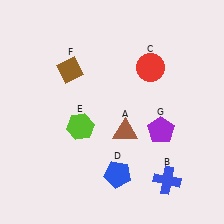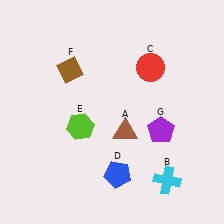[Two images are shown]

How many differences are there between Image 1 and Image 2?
There is 1 difference between the two images.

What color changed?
The cross (B) changed from blue in Image 1 to cyan in Image 2.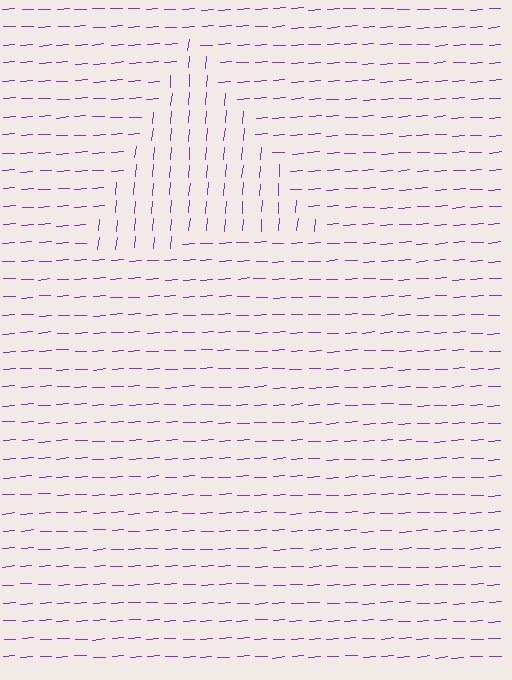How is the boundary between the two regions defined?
The boundary is defined purely by a change in line orientation (approximately 81 degrees difference). All lines are the same color and thickness.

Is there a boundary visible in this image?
Yes, there is a texture boundary formed by a change in line orientation.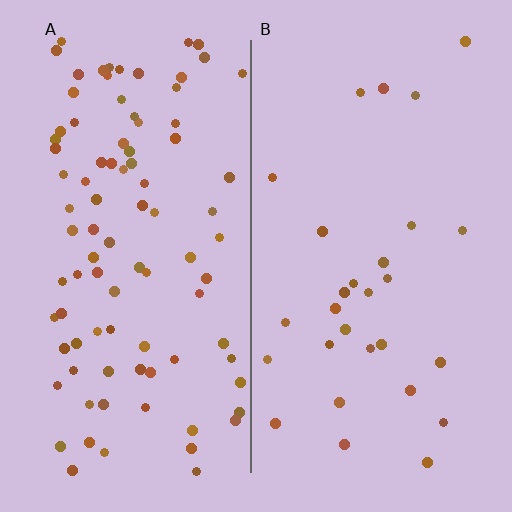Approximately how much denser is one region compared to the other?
Approximately 3.2× — region A over region B.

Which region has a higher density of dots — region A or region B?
A (the left).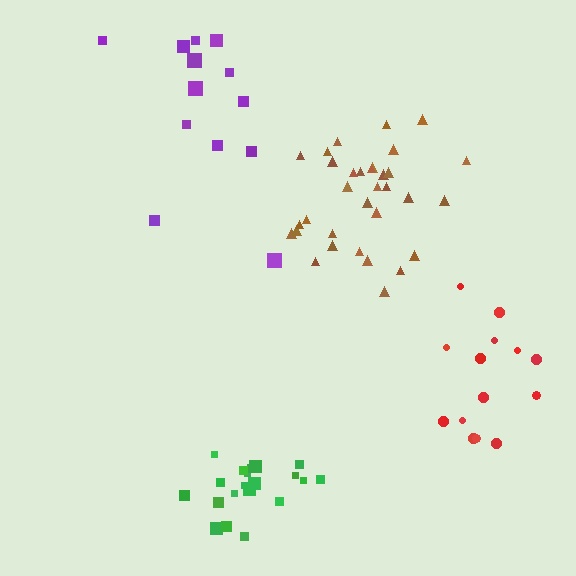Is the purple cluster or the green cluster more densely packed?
Green.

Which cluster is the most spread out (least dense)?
Purple.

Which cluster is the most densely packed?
Brown.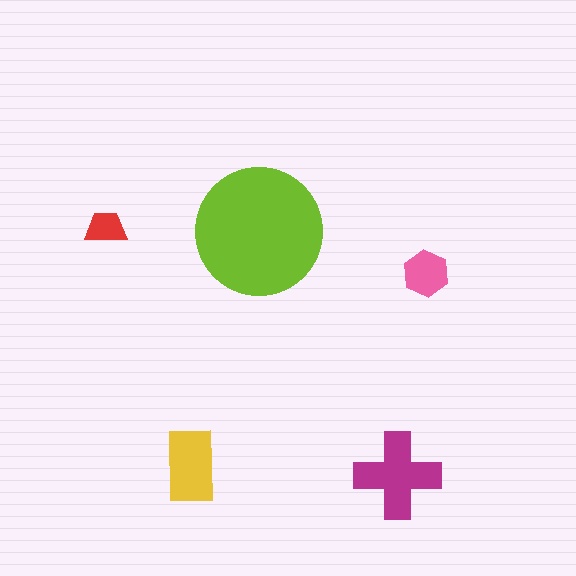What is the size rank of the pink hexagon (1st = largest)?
4th.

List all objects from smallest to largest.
The red trapezoid, the pink hexagon, the yellow rectangle, the magenta cross, the lime circle.